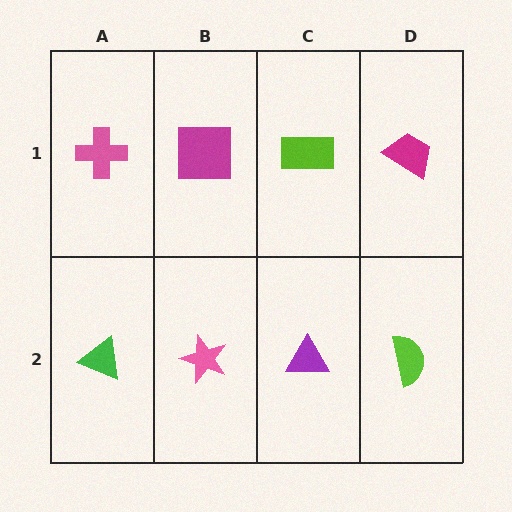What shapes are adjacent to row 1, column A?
A green triangle (row 2, column A), a magenta square (row 1, column B).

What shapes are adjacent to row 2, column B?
A magenta square (row 1, column B), a green triangle (row 2, column A), a purple triangle (row 2, column C).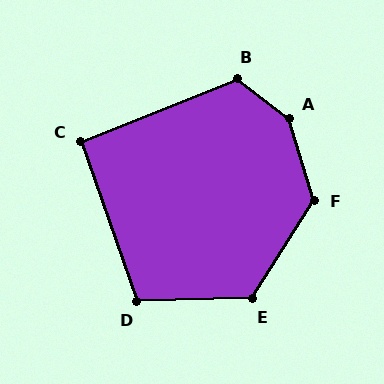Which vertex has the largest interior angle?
A, at approximately 144 degrees.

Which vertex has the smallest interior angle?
C, at approximately 93 degrees.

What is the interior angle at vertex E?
Approximately 123 degrees (obtuse).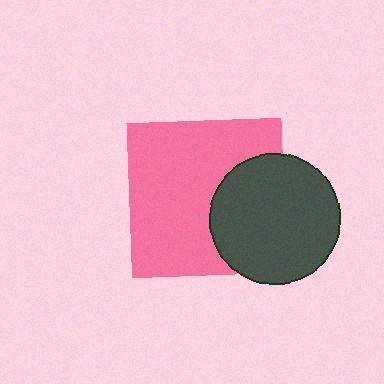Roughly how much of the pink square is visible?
Most of it is visible (roughly 68%).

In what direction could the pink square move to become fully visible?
The pink square could move left. That would shift it out from behind the dark gray circle entirely.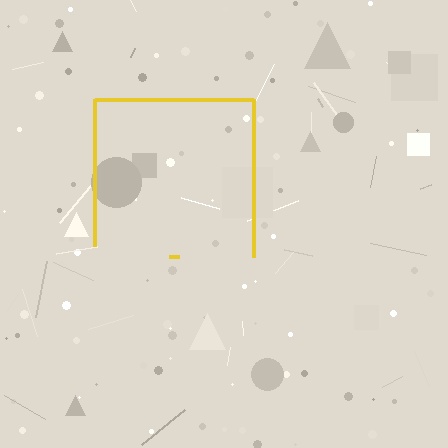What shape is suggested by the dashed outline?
The dashed outline suggests a square.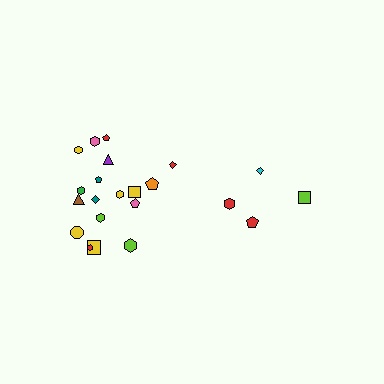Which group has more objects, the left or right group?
The left group.